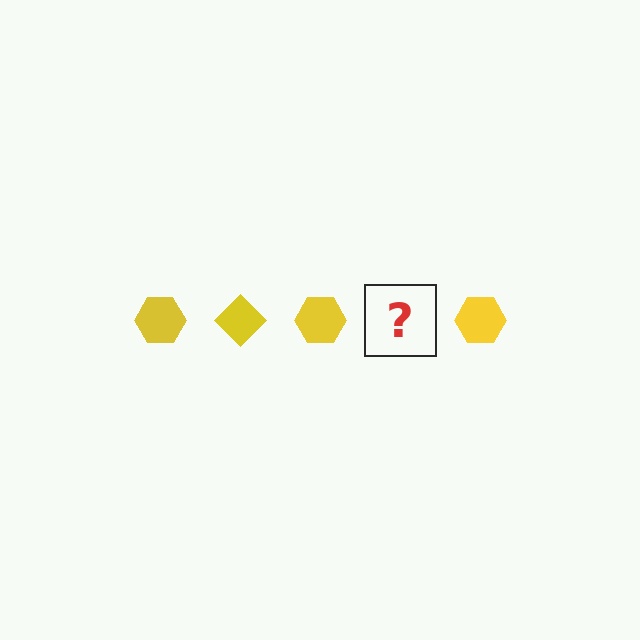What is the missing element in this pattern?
The missing element is a yellow diamond.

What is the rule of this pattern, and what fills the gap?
The rule is that the pattern cycles through hexagon, diamond shapes in yellow. The gap should be filled with a yellow diamond.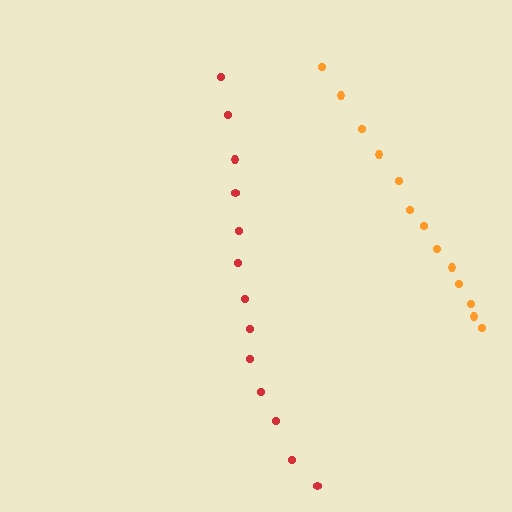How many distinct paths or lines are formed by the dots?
There are 2 distinct paths.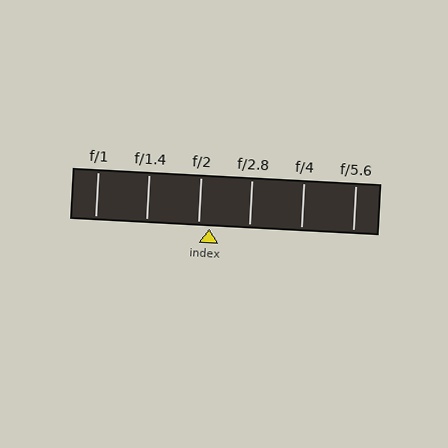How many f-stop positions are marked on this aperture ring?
There are 6 f-stop positions marked.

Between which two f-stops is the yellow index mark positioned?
The index mark is between f/2 and f/2.8.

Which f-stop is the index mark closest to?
The index mark is closest to f/2.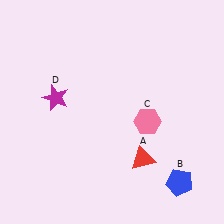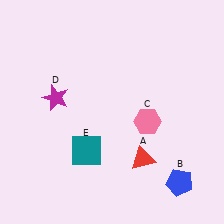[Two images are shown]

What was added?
A teal square (E) was added in Image 2.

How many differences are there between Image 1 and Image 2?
There is 1 difference between the two images.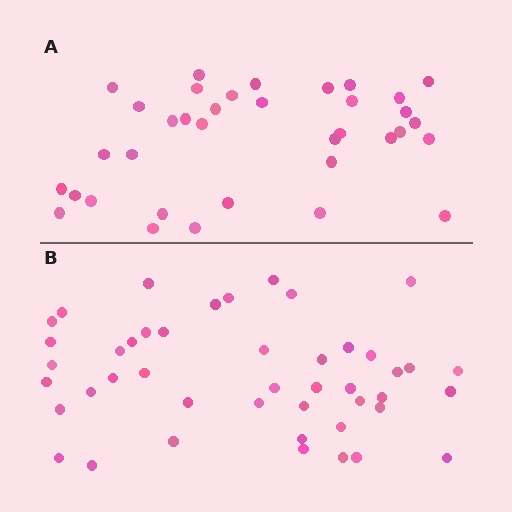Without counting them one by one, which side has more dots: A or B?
Region B (the bottom region) has more dots.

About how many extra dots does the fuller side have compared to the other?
Region B has roughly 8 or so more dots than region A.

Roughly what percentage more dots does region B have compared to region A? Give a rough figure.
About 25% more.